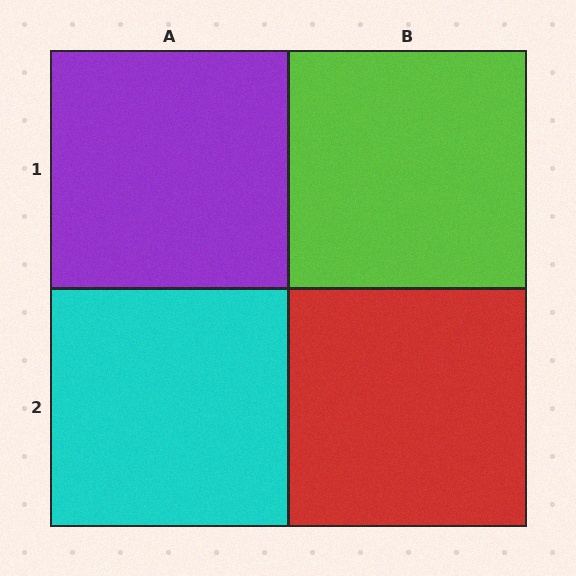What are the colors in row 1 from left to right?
Purple, lime.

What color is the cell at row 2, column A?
Cyan.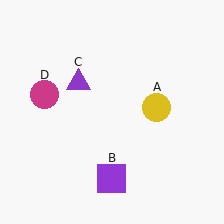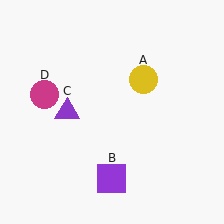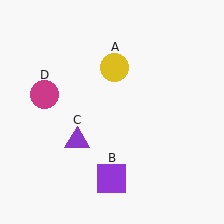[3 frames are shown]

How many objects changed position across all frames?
2 objects changed position: yellow circle (object A), purple triangle (object C).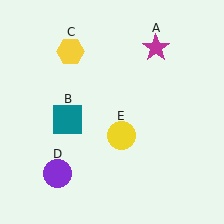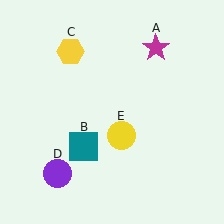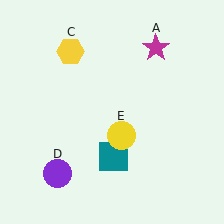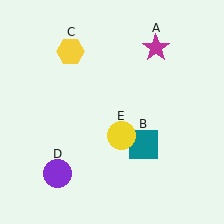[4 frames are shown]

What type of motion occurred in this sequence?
The teal square (object B) rotated counterclockwise around the center of the scene.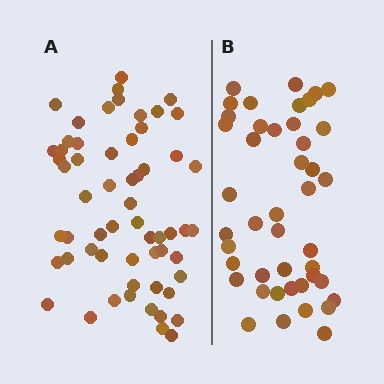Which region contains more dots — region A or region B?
Region A (the left region) has more dots.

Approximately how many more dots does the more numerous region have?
Region A has approximately 15 more dots than region B.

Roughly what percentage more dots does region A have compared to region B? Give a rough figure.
About 35% more.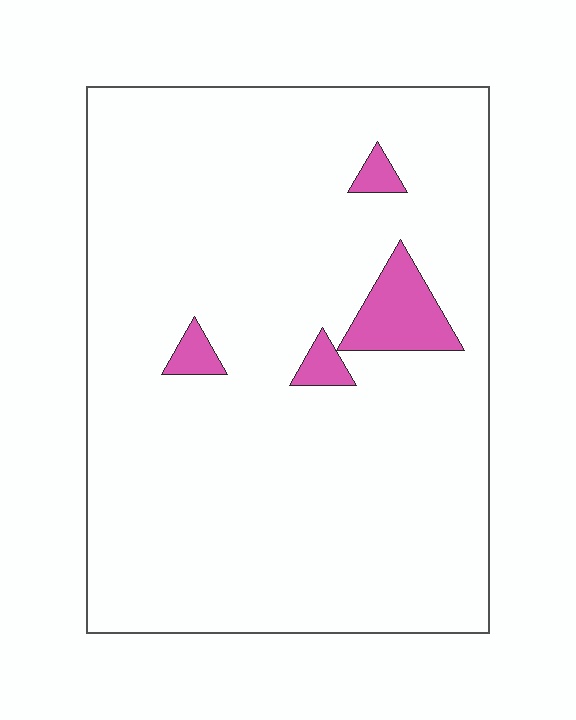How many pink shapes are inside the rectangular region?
4.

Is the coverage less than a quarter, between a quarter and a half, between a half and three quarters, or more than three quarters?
Less than a quarter.